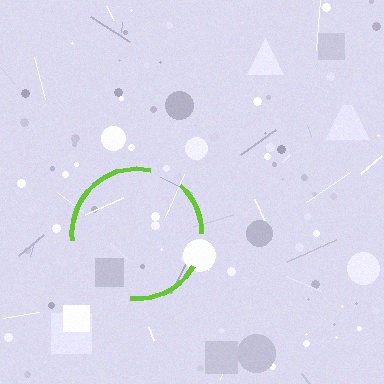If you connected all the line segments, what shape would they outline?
They would outline a circle.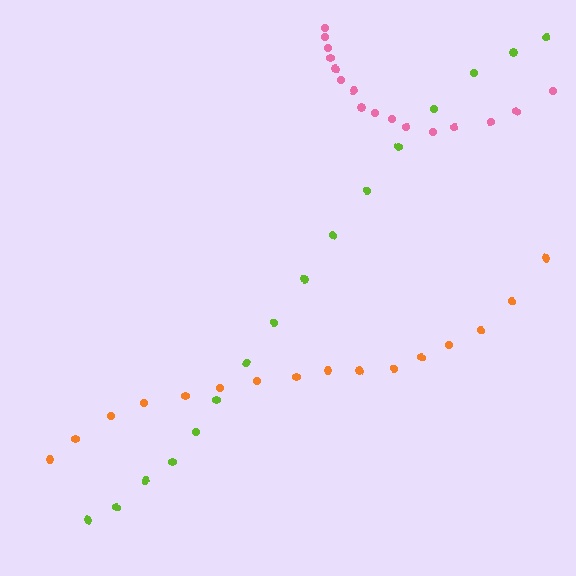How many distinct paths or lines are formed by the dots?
There are 3 distinct paths.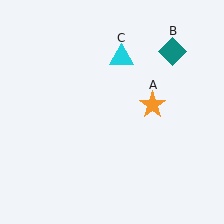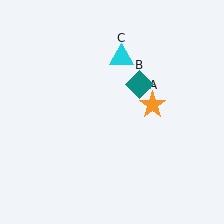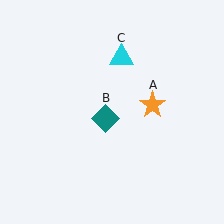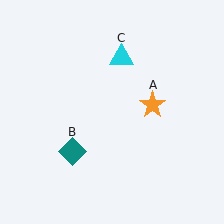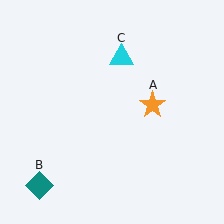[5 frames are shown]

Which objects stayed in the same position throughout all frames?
Orange star (object A) and cyan triangle (object C) remained stationary.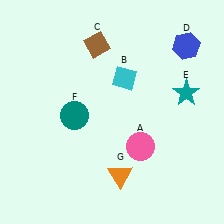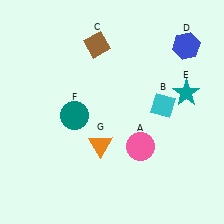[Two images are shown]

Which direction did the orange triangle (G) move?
The orange triangle (G) moved up.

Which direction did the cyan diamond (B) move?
The cyan diamond (B) moved right.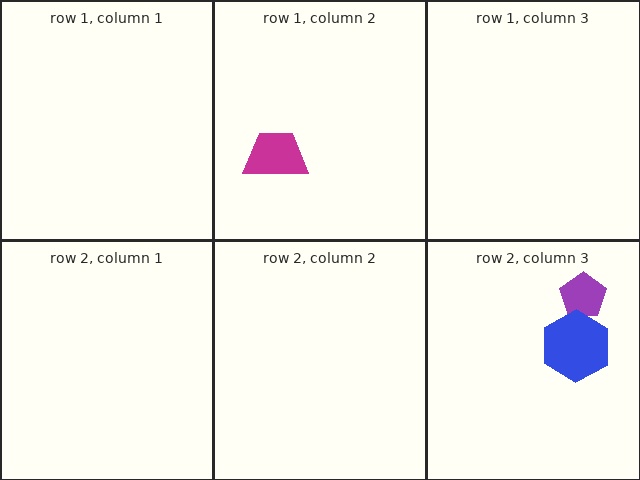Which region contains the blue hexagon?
The row 2, column 3 region.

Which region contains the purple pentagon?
The row 2, column 3 region.